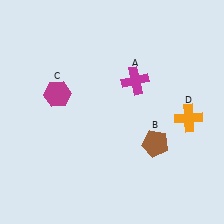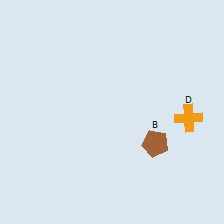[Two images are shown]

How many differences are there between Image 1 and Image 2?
There are 2 differences between the two images.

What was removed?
The magenta hexagon (C), the magenta cross (A) were removed in Image 2.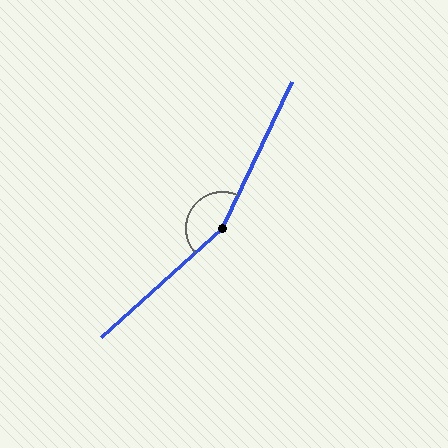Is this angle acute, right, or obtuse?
It is obtuse.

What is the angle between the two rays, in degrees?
Approximately 157 degrees.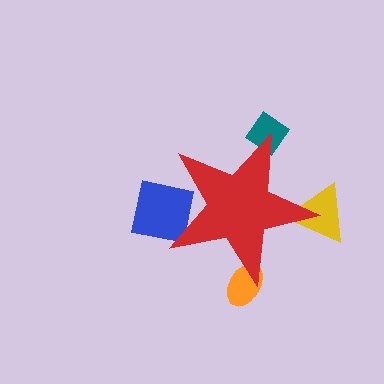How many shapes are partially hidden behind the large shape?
4 shapes are partially hidden.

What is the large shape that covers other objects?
A red star.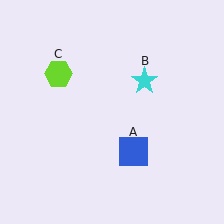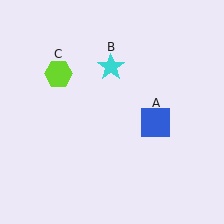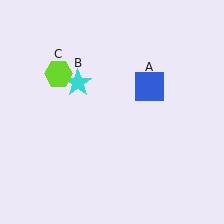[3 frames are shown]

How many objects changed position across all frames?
2 objects changed position: blue square (object A), cyan star (object B).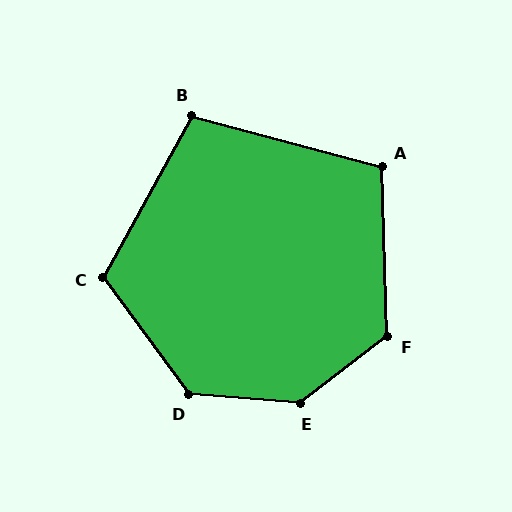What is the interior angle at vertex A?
Approximately 107 degrees (obtuse).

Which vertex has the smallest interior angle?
B, at approximately 104 degrees.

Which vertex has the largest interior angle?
E, at approximately 138 degrees.